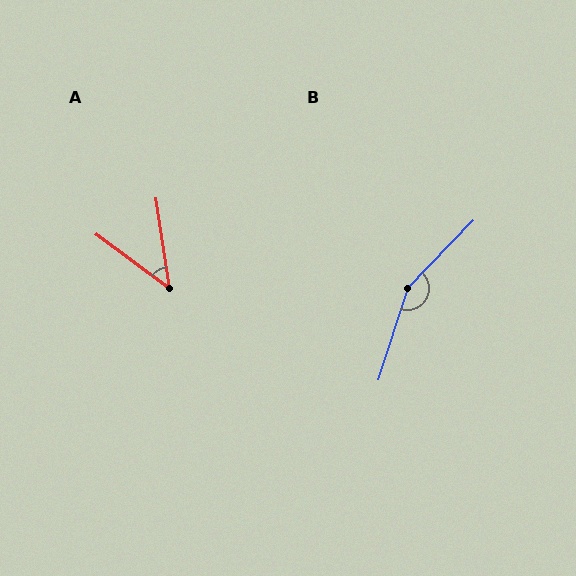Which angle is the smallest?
A, at approximately 45 degrees.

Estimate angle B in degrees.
Approximately 154 degrees.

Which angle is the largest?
B, at approximately 154 degrees.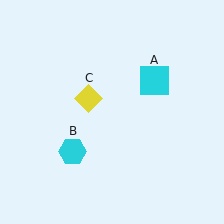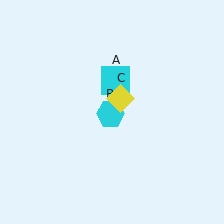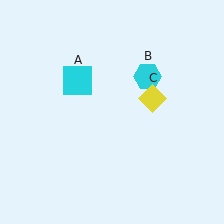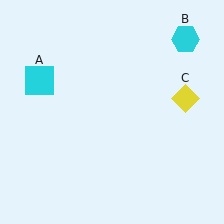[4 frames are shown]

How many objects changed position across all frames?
3 objects changed position: cyan square (object A), cyan hexagon (object B), yellow diamond (object C).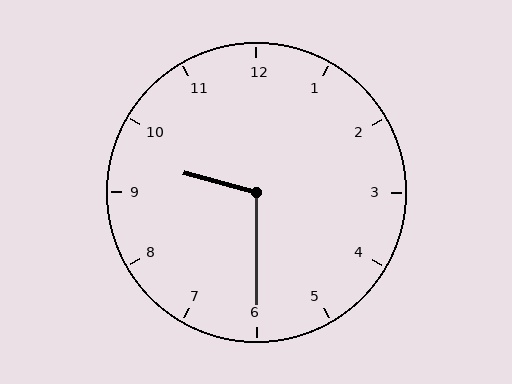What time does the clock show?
9:30.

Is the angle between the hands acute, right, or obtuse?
It is obtuse.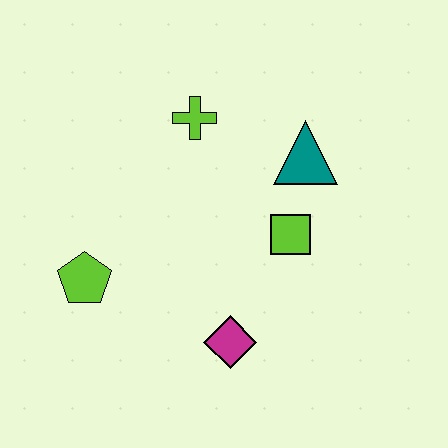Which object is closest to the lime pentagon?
The magenta diamond is closest to the lime pentagon.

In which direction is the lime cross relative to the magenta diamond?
The lime cross is above the magenta diamond.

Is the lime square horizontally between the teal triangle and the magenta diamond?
Yes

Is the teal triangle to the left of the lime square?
No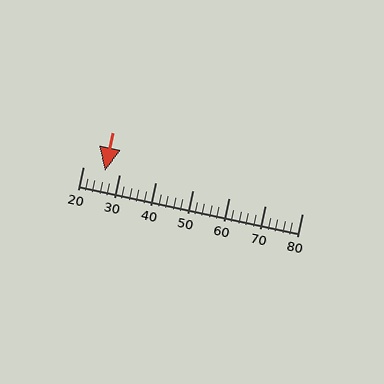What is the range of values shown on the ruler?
The ruler shows values from 20 to 80.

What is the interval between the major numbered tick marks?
The major tick marks are spaced 10 units apart.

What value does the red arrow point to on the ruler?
The red arrow points to approximately 26.